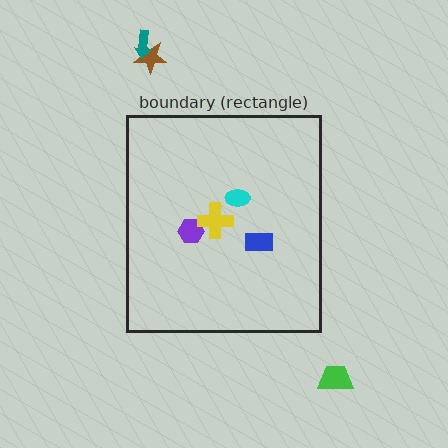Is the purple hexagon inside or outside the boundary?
Inside.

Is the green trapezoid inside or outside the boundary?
Outside.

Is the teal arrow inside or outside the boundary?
Outside.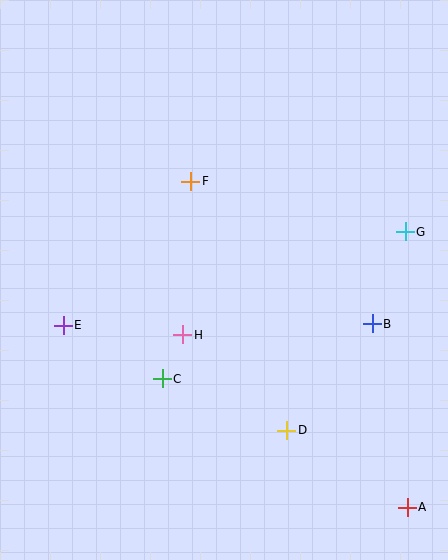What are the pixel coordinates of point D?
Point D is at (287, 430).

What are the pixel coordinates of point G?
Point G is at (405, 232).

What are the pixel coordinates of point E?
Point E is at (63, 325).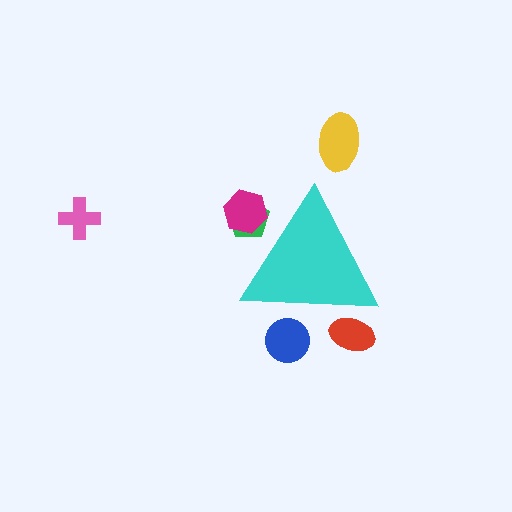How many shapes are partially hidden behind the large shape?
4 shapes are partially hidden.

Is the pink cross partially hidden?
No, the pink cross is fully visible.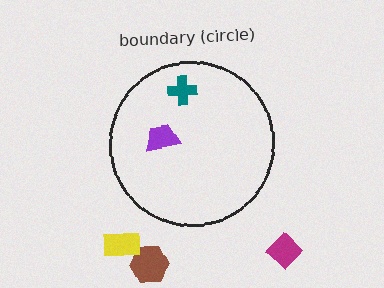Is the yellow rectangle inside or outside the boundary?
Outside.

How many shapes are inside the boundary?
2 inside, 3 outside.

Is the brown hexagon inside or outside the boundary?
Outside.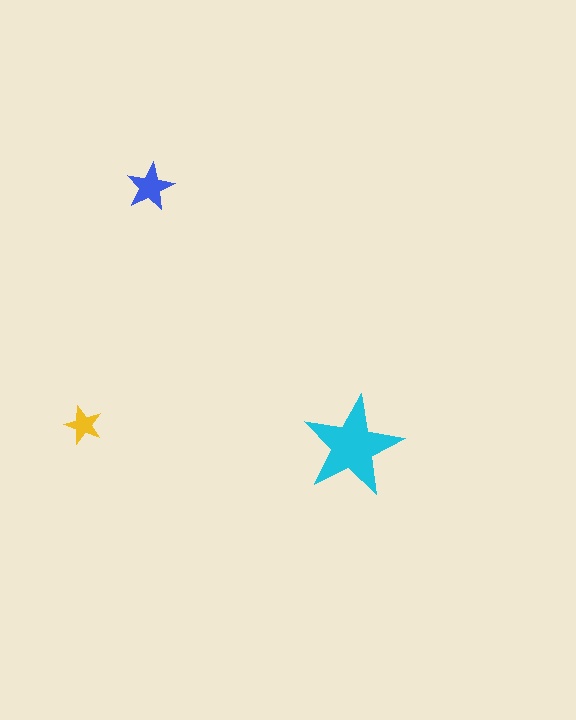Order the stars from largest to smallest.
the cyan one, the blue one, the yellow one.